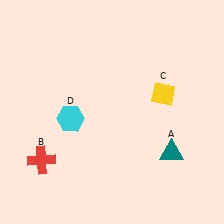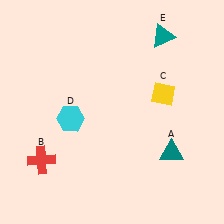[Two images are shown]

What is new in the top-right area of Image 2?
A teal triangle (E) was added in the top-right area of Image 2.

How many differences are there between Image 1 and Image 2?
There is 1 difference between the two images.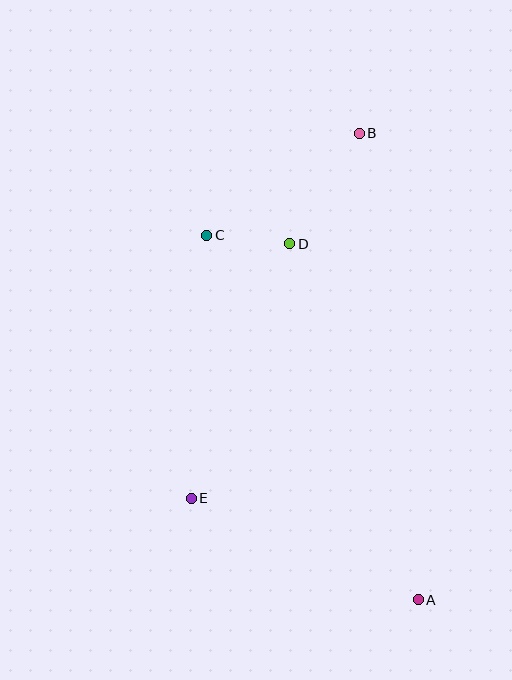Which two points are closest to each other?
Points C and D are closest to each other.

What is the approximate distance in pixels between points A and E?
The distance between A and E is approximately 249 pixels.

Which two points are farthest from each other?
Points A and B are farthest from each other.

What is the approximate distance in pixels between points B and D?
The distance between B and D is approximately 131 pixels.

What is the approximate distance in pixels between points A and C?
The distance between A and C is approximately 422 pixels.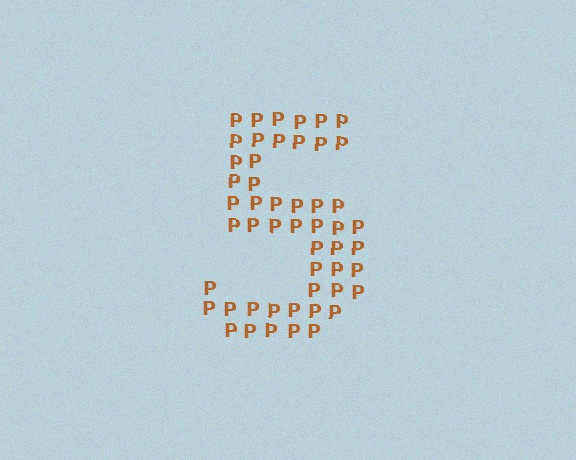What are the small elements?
The small elements are letter P's.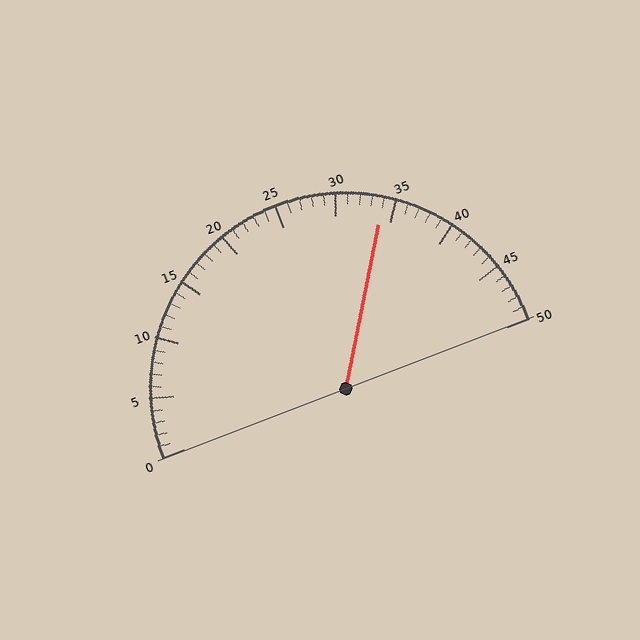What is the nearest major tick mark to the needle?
The nearest major tick mark is 35.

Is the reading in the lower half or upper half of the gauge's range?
The reading is in the upper half of the range (0 to 50).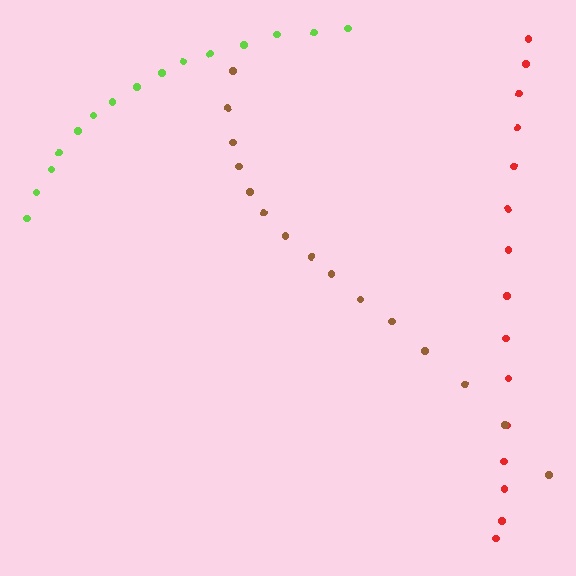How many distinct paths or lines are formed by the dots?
There are 3 distinct paths.